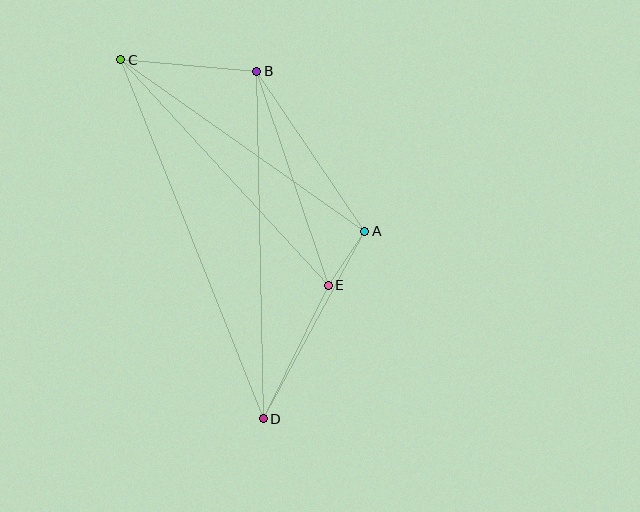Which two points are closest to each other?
Points A and E are closest to each other.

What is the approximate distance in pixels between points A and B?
The distance between A and B is approximately 193 pixels.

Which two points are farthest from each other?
Points C and D are farthest from each other.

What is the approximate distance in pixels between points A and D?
The distance between A and D is approximately 213 pixels.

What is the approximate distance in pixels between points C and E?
The distance between C and E is approximately 307 pixels.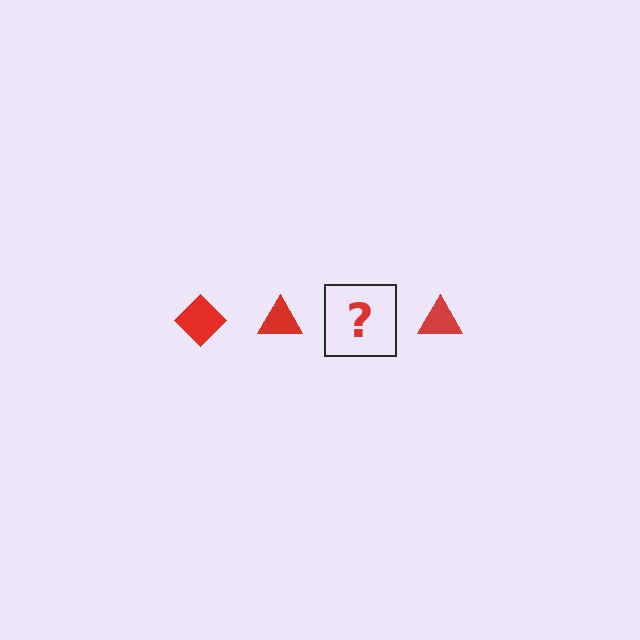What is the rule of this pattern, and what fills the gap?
The rule is that the pattern cycles through diamond, triangle shapes in red. The gap should be filled with a red diamond.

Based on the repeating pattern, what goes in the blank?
The blank should be a red diamond.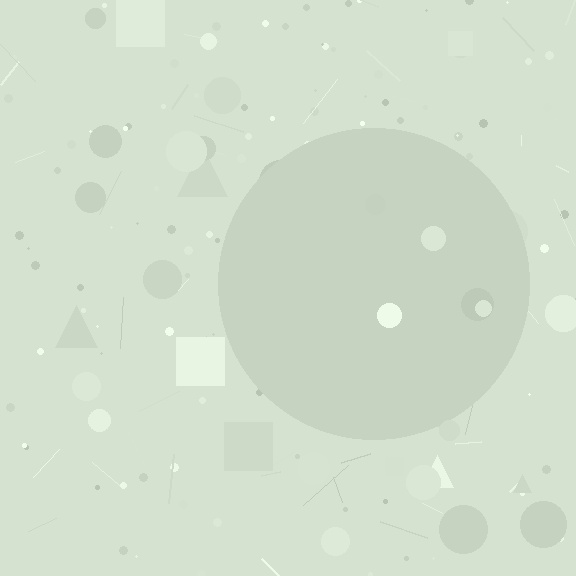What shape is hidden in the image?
A circle is hidden in the image.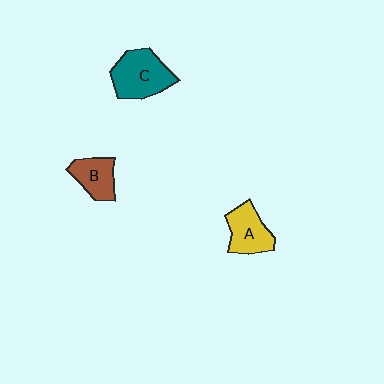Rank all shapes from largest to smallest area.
From largest to smallest: C (teal), A (yellow), B (brown).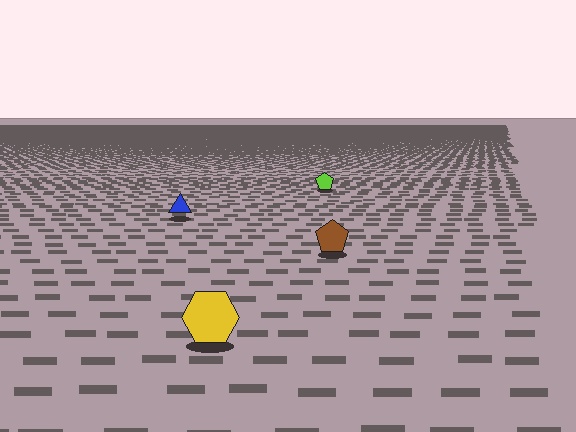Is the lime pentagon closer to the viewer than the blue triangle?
No. The blue triangle is closer — you can tell from the texture gradient: the ground texture is coarser near it.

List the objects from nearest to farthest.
From nearest to farthest: the yellow hexagon, the brown pentagon, the blue triangle, the lime pentagon.